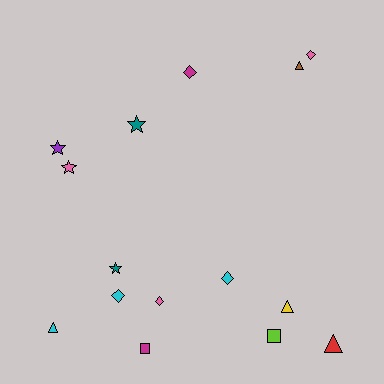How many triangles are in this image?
There are 4 triangles.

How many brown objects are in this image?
There is 1 brown object.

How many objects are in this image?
There are 15 objects.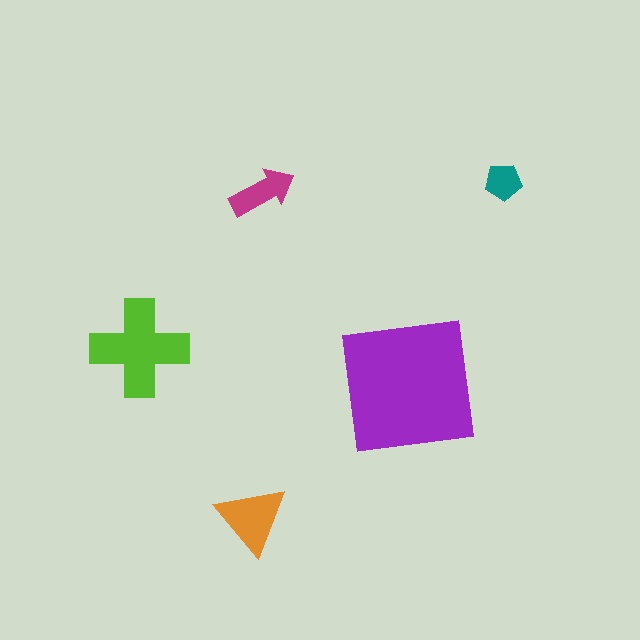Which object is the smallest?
The teal pentagon.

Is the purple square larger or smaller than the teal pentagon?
Larger.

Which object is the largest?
The purple square.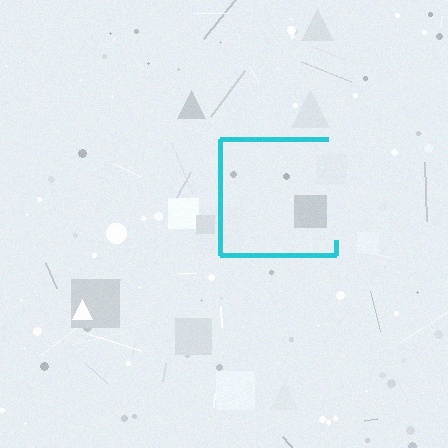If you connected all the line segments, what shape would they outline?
They would outline a square.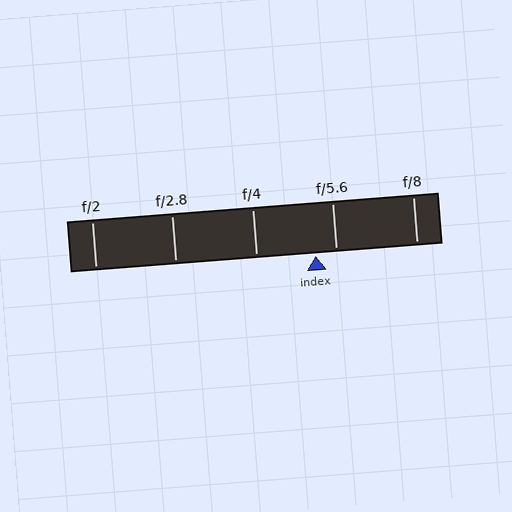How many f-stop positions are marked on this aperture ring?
There are 5 f-stop positions marked.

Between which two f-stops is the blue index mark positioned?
The index mark is between f/4 and f/5.6.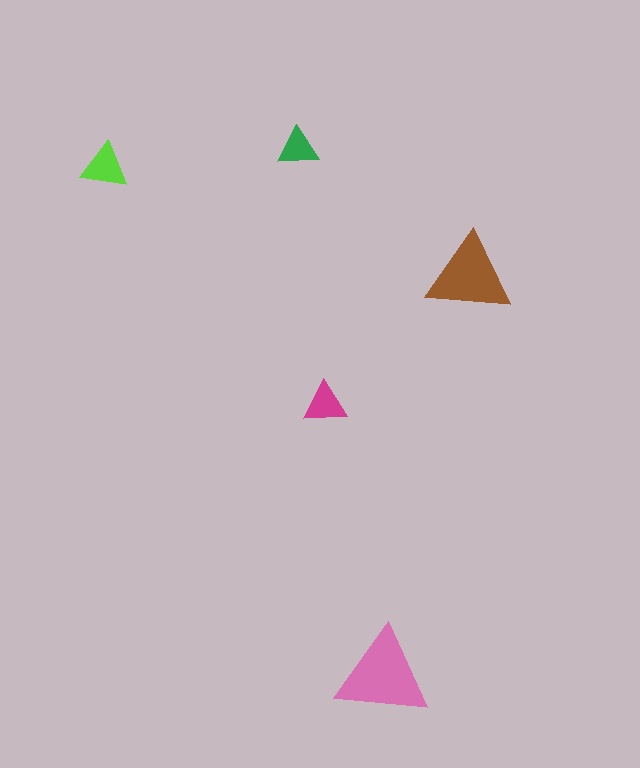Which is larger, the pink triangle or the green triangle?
The pink one.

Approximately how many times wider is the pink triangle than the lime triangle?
About 2 times wider.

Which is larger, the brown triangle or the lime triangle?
The brown one.